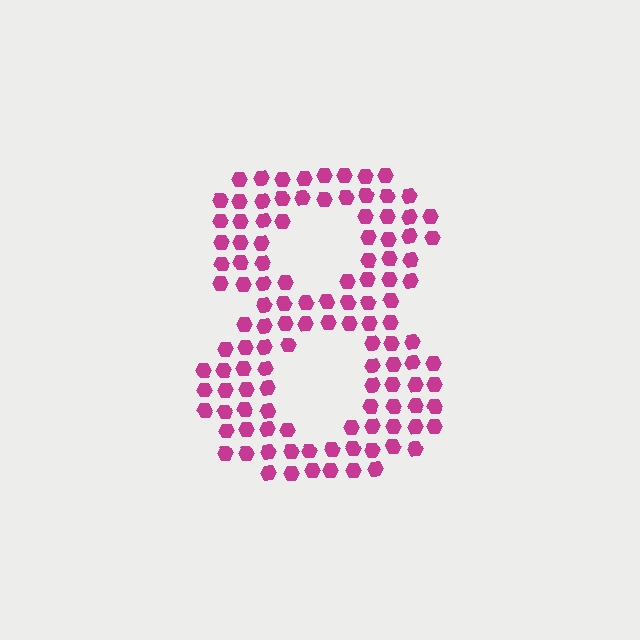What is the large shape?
The large shape is the digit 8.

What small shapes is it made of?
It is made of small hexagons.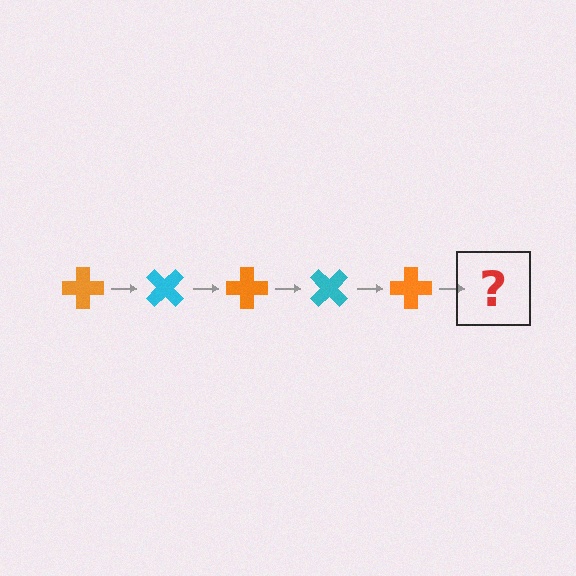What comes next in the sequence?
The next element should be a cyan cross, rotated 225 degrees from the start.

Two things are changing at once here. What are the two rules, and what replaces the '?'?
The two rules are that it rotates 45 degrees each step and the color cycles through orange and cyan. The '?' should be a cyan cross, rotated 225 degrees from the start.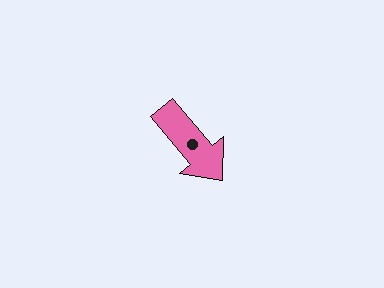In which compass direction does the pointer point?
Southeast.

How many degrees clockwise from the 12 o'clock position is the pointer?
Approximately 140 degrees.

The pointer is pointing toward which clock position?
Roughly 5 o'clock.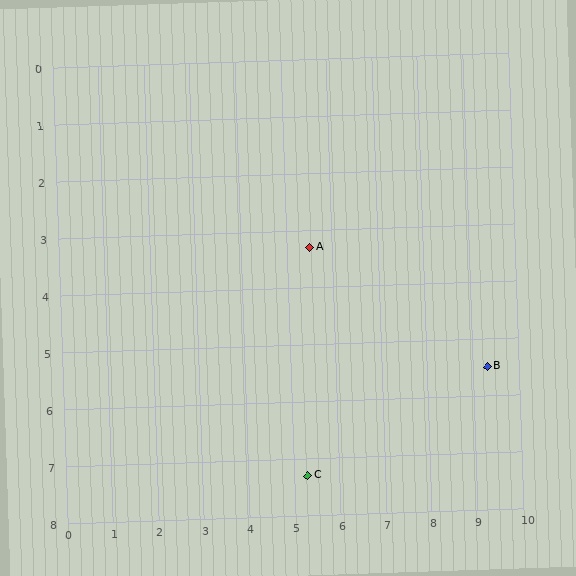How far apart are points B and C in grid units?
Points B and C are about 4.4 grid units apart.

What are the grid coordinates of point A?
Point A is at approximately (5.5, 3.3).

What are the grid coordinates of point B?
Point B is at approximately (9.3, 5.5).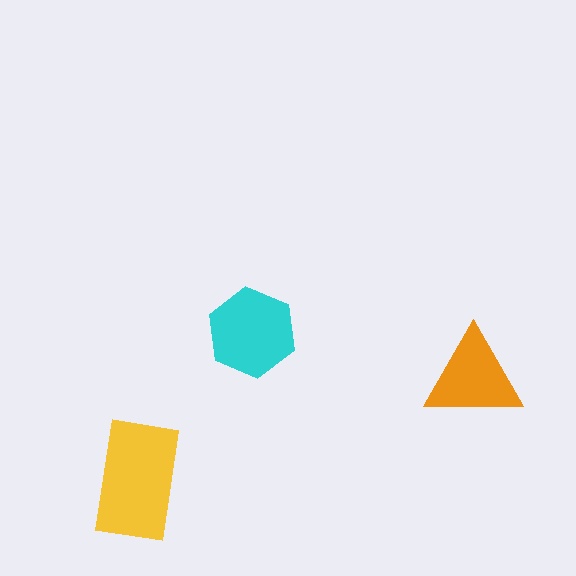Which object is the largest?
The yellow rectangle.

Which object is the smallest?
The orange triangle.